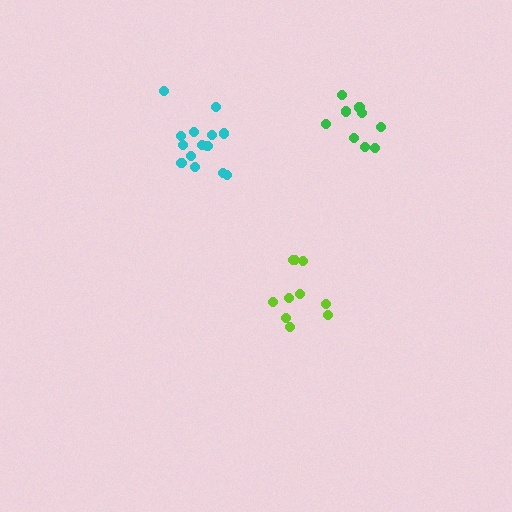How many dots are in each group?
Group 1: 10 dots, Group 2: 14 dots, Group 3: 9 dots (33 total).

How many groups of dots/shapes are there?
There are 3 groups.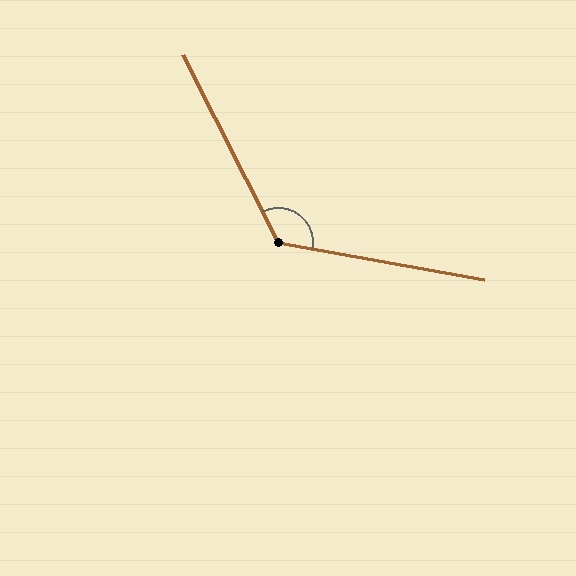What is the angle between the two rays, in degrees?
Approximately 127 degrees.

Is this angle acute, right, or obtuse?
It is obtuse.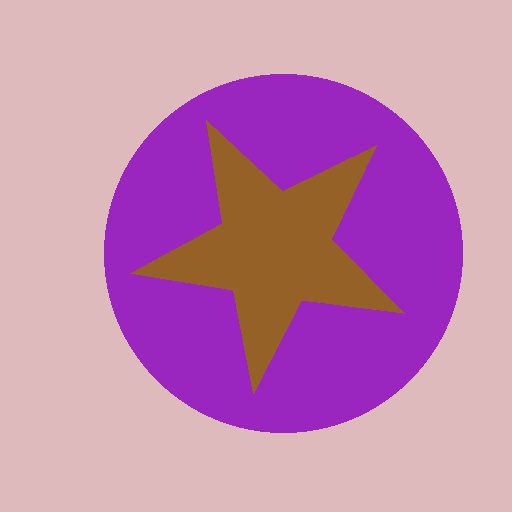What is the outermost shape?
The purple circle.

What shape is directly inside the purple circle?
The brown star.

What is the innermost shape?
The brown star.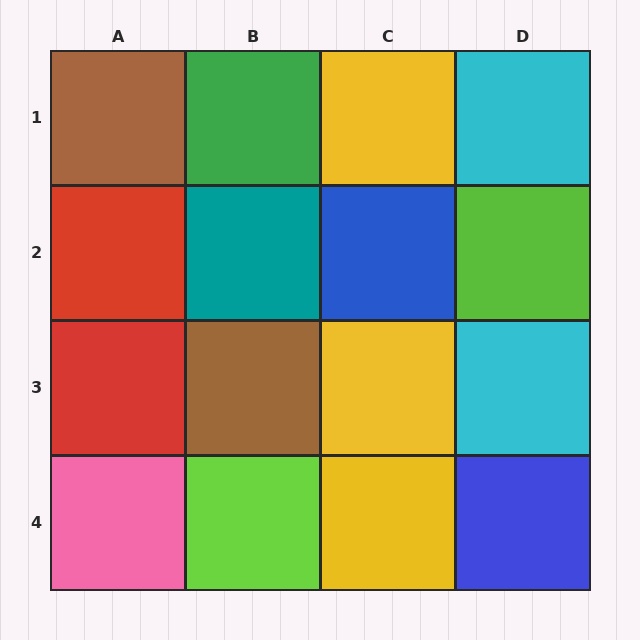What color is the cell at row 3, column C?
Yellow.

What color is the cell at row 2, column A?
Red.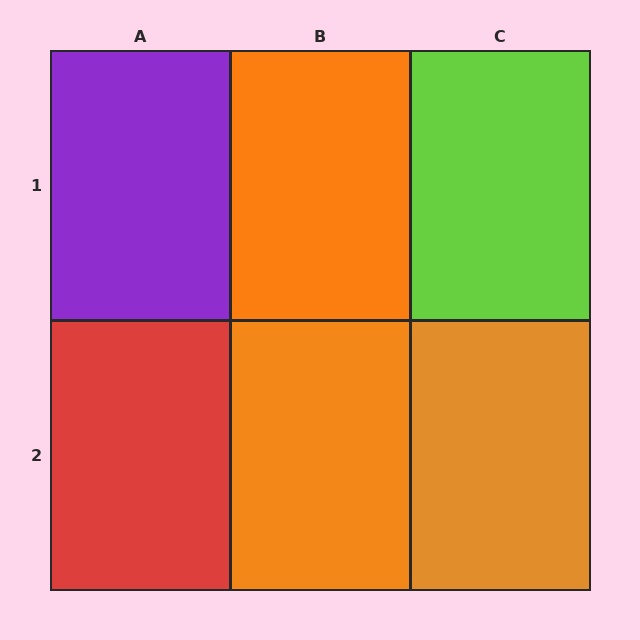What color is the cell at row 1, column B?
Orange.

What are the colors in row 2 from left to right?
Red, orange, orange.